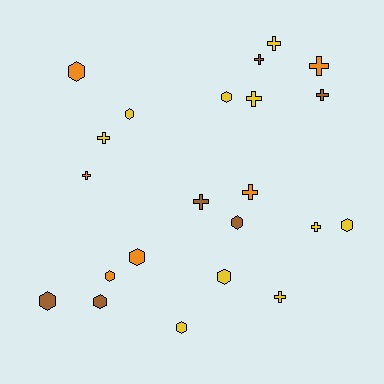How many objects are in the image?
There are 22 objects.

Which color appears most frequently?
Yellow, with 10 objects.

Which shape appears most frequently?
Cross, with 11 objects.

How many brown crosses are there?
There are 3 brown crosses.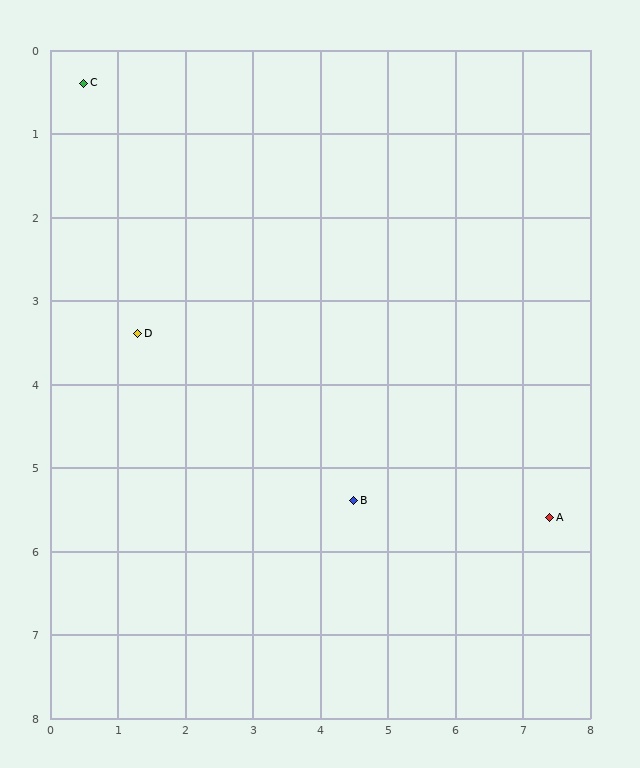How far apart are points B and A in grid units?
Points B and A are about 2.9 grid units apart.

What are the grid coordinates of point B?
Point B is at approximately (4.5, 5.4).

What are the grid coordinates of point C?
Point C is at approximately (0.5, 0.4).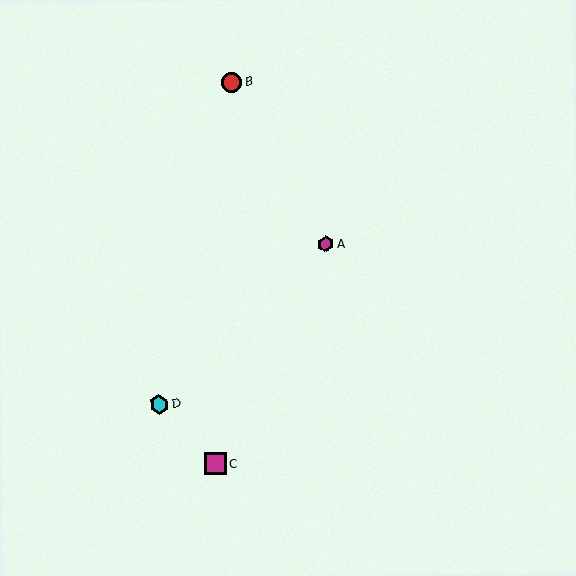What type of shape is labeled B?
Shape B is a red circle.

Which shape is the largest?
The magenta square (labeled C) is the largest.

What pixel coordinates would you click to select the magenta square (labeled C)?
Click at (216, 464) to select the magenta square C.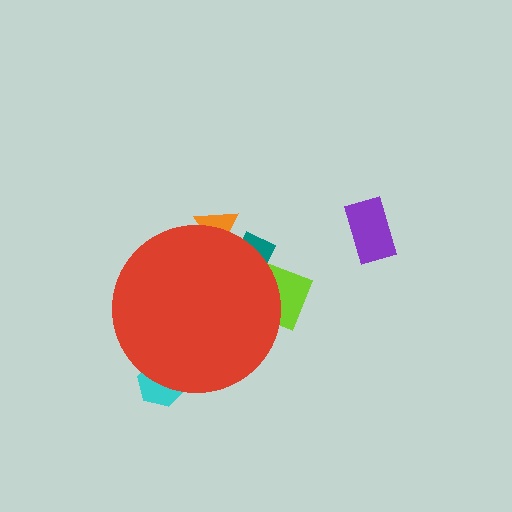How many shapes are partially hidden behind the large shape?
4 shapes are partially hidden.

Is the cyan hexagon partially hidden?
Yes, the cyan hexagon is partially hidden behind the red circle.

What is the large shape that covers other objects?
A red circle.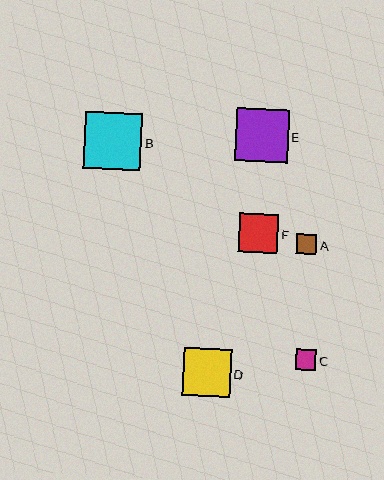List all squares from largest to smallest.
From largest to smallest: B, E, D, F, C, A.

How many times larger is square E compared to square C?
Square E is approximately 2.6 times the size of square C.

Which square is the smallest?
Square A is the smallest with a size of approximately 20 pixels.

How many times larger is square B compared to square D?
Square B is approximately 1.2 times the size of square D.